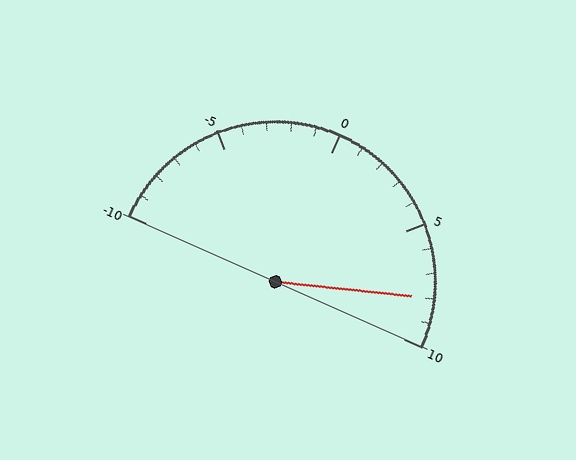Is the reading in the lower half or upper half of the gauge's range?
The reading is in the upper half of the range (-10 to 10).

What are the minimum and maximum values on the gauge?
The gauge ranges from -10 to 10.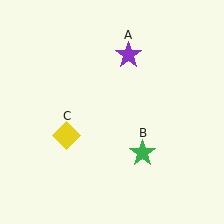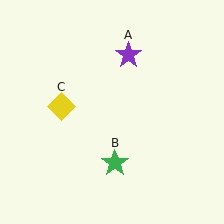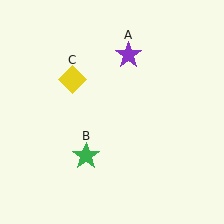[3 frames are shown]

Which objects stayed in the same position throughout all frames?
Purple star (object A) remained stationary.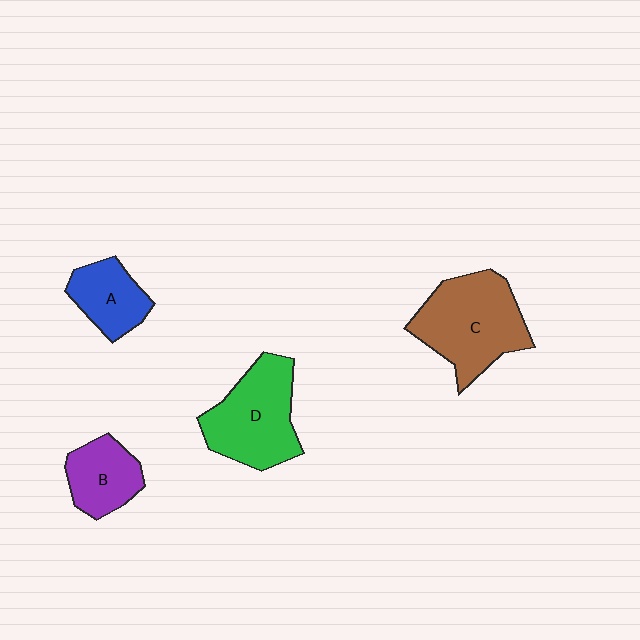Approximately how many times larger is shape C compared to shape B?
Approximately 1.9 times.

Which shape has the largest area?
Shape C (brown).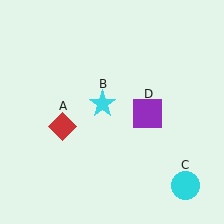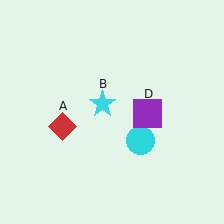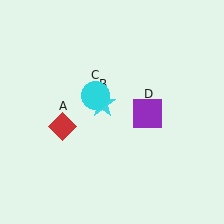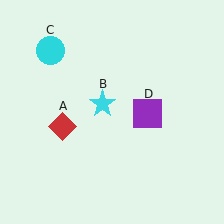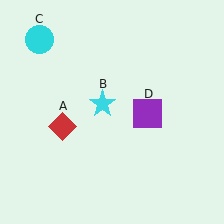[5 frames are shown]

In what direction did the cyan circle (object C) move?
The cyan circle (object C) moved up and to the left.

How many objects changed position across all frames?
1 object changed position: cyan circle (object C).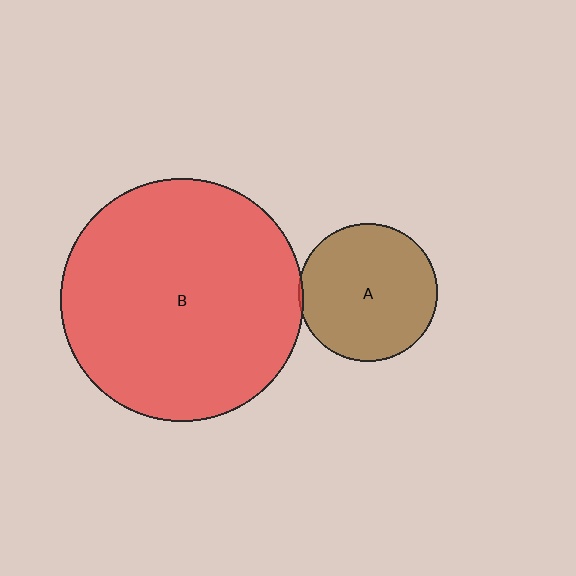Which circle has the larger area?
Circle B (red).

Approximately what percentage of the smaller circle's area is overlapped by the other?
Approximately 5%.